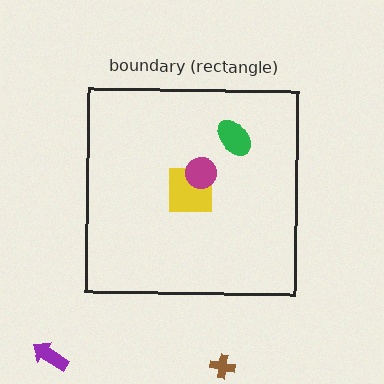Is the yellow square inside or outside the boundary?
Inside.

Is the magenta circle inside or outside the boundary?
Inside.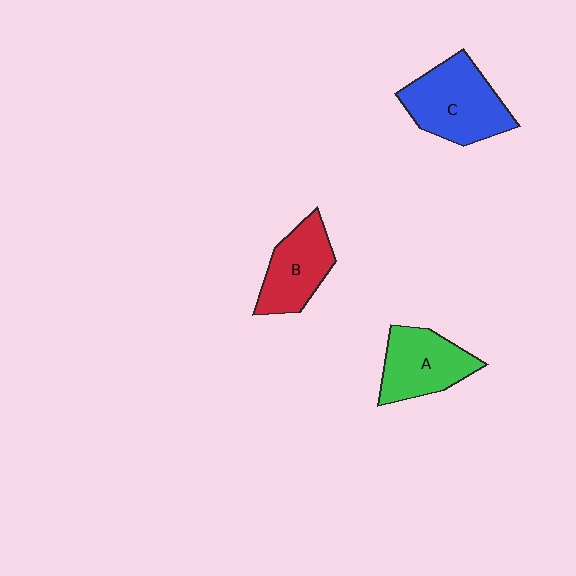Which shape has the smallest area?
Shape B (red).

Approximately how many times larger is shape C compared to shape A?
Approximately 1.3 times.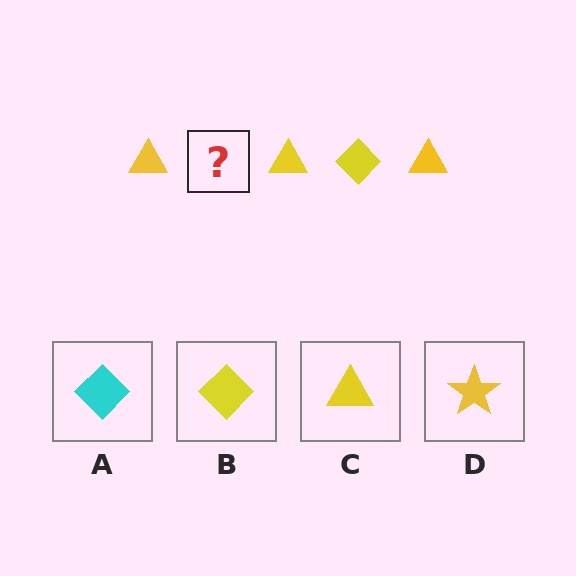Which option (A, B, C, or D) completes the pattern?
B.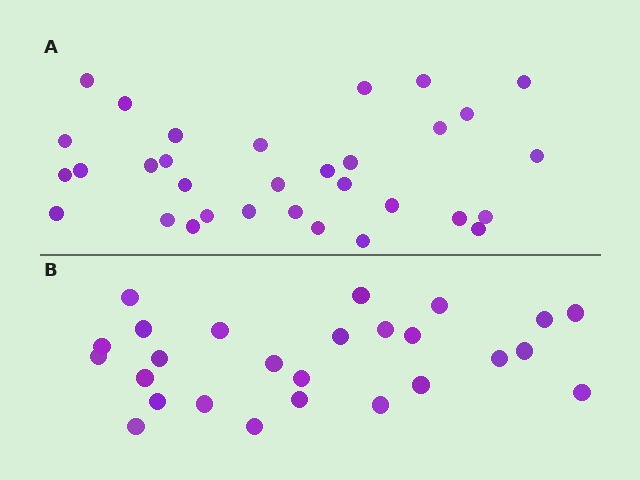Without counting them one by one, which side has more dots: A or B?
Region A (the top region) has more dots.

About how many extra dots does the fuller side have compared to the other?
Region A has about 6 more dots than region B.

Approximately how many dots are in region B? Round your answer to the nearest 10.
About 30 dots. (The exact count is 26, which rounds to 30.)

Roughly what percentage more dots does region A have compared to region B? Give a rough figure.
About 25% more.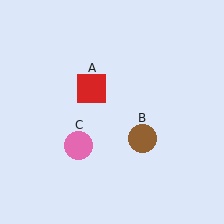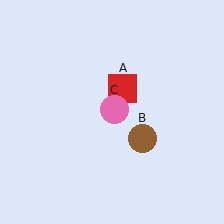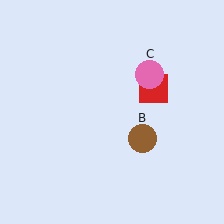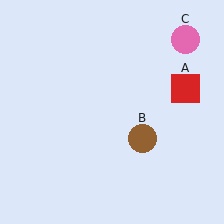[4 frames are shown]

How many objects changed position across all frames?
2 objects changed position: red square (object A), pink circle (object C).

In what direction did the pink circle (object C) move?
The pink circle (object C) moved up and to the right.